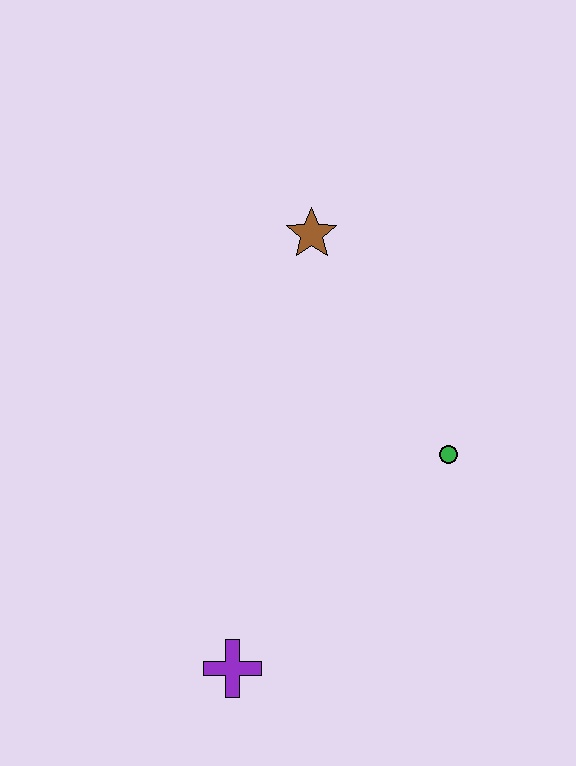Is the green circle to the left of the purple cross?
No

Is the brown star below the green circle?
No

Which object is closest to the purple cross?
The green circle is closest to the purple cross.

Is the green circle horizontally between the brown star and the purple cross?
No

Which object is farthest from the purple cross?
The brown star is farthest from the purple cross.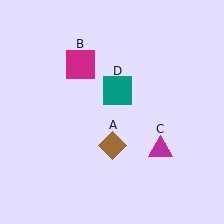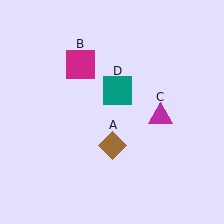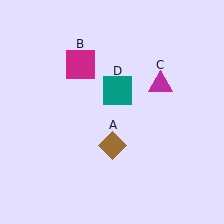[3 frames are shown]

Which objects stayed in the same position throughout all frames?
Brown diamond (object A) and magenta square (object B) and teal square (object D) remained stationary.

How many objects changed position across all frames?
1 object changed position: magenta triangle (object C).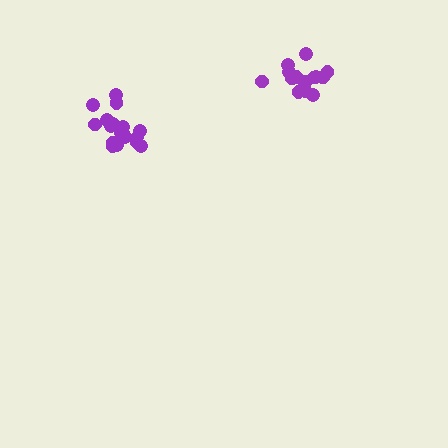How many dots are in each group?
Group 1: 15 dots, Group 2: 19 dots (34 total).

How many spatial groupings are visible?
There are 2 spatial groupings.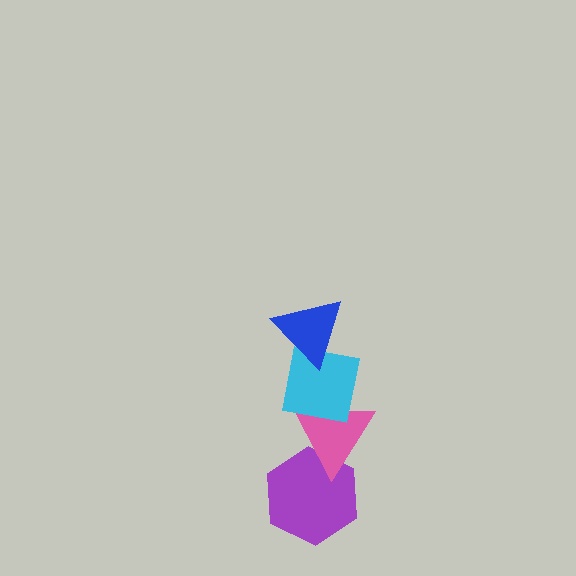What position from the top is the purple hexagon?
The purple hexagon is 4th from the top.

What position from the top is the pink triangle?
The pink triangle is 3rd from the top.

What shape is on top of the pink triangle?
The cyan square is on top of the pink triangle.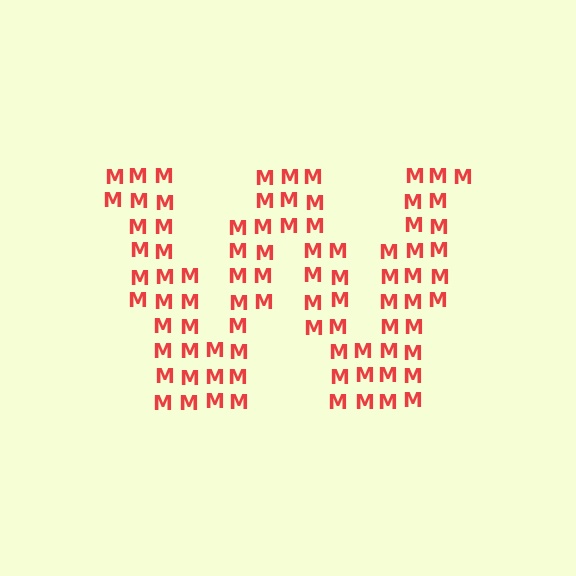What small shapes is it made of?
It is made of small letter M's.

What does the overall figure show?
The overall figure shows the letter W.